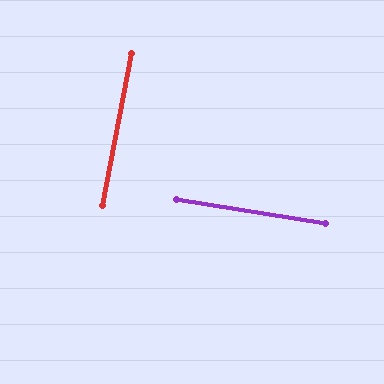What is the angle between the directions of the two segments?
Approximately 88 degrees.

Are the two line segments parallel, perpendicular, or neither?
Perpendicular — they meet at approximately 88°.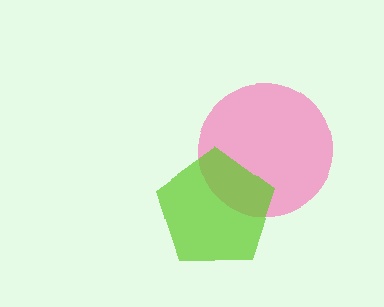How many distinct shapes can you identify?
There are 2 distinct shapes: a pink circle, a lime pentagon.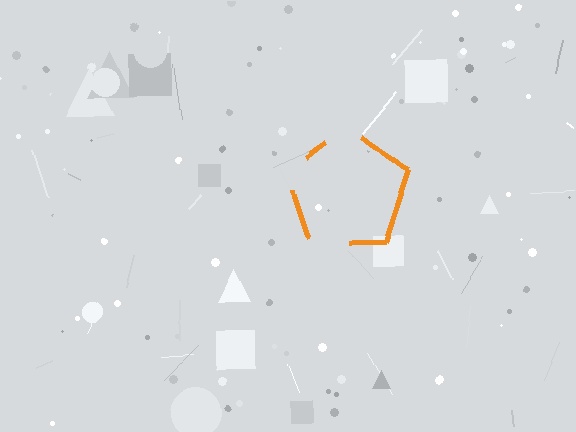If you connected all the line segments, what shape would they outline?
They would outline a pentagon.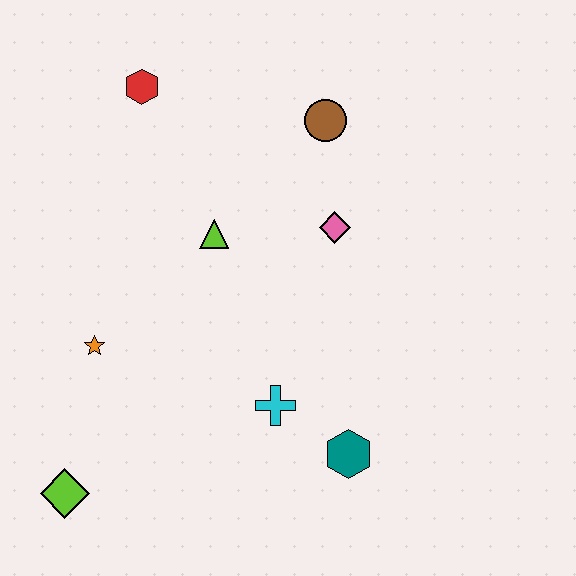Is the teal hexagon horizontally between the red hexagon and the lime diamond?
No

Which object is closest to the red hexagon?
The lime triangle is closest to the red hexagon.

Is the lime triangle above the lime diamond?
Yes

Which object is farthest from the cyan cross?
The red hexagon is farthest from the cyan cross.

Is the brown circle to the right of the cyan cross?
Yes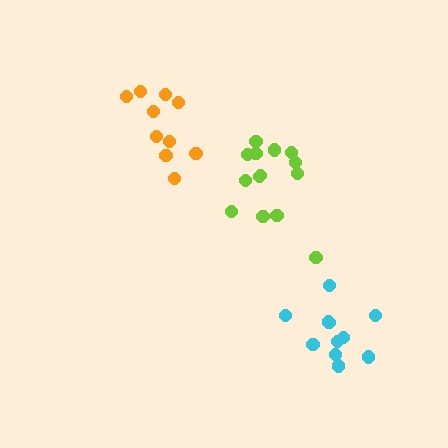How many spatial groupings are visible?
There are 3 spatial groupings.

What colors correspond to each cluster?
The clusters are colored: lime, cyan, orange.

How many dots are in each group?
Group 1: 14 dots, Group 2: 11 dots, Group 3: 10 dots (35 total).